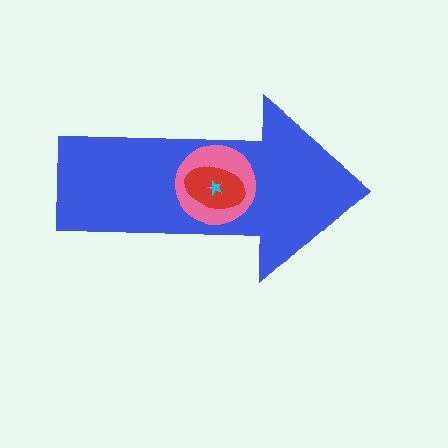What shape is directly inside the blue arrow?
The pink circle.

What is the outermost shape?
The blue arrow.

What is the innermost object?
The cyan star.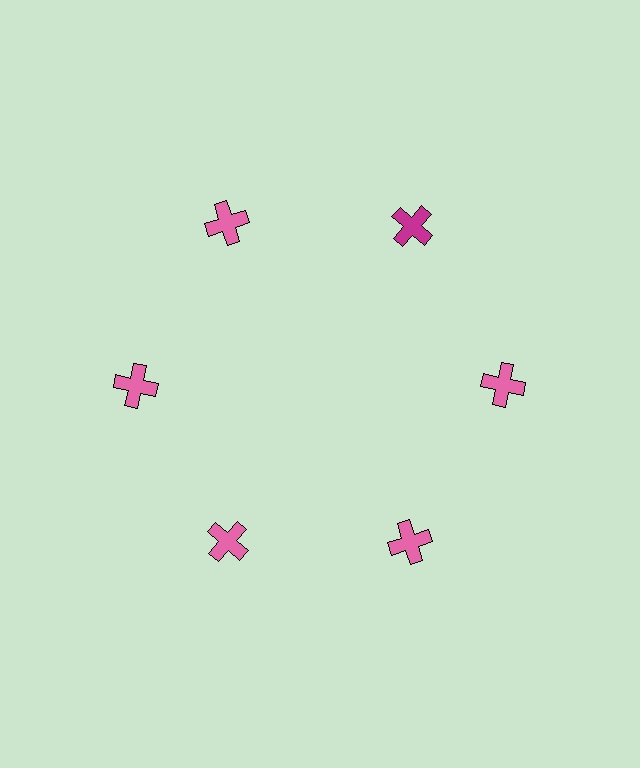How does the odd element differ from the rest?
It has a different color: magenta instead of pink.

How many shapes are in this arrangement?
There are 6 shapes arranged in a ring pattern.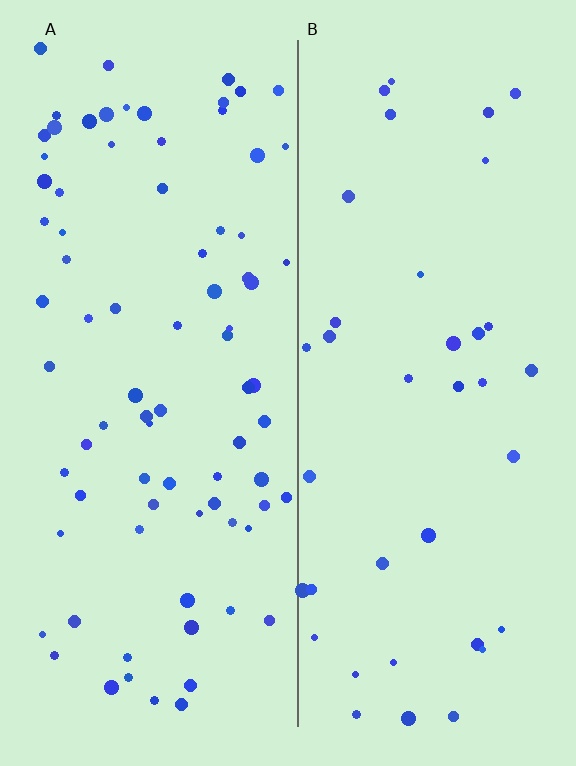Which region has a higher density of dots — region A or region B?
A (the left).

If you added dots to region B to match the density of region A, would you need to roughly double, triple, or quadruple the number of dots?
Approximately double.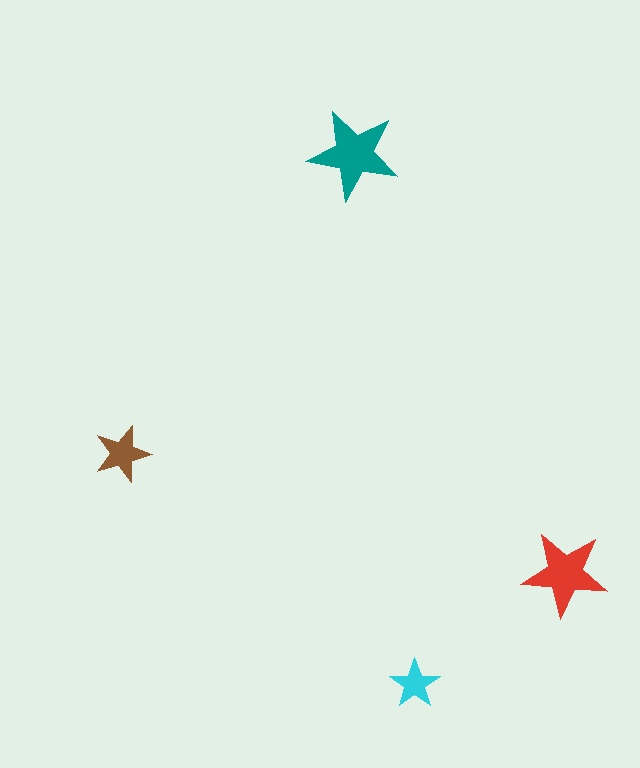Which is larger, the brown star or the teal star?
The teal one.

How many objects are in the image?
There are 4 objects in the image.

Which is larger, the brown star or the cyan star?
The brown one.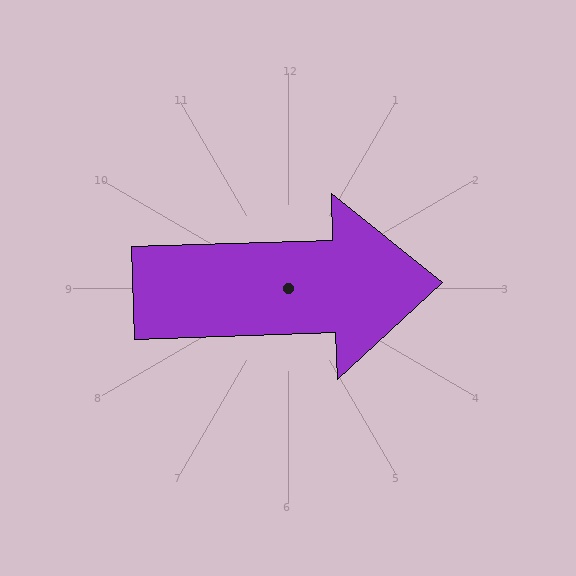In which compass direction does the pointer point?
East.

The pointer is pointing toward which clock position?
Roughly 3 o'clock.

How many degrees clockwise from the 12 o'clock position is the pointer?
Approximately 88 degrees.